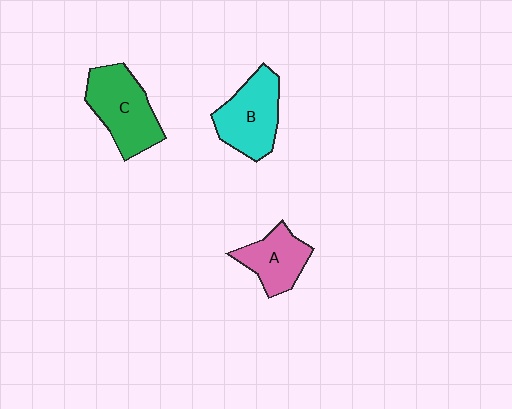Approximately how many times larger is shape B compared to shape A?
Approximately 1.3 times.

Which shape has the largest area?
Shape C (green).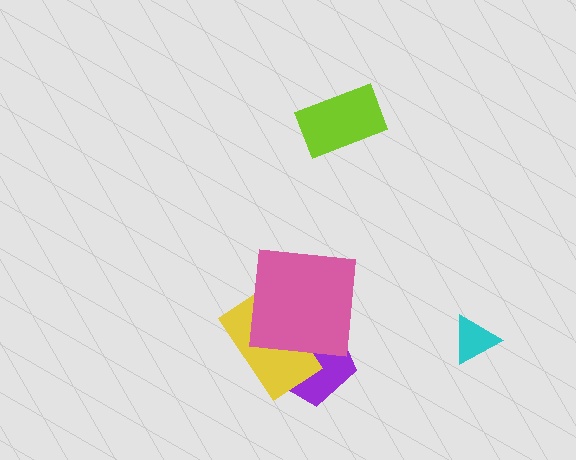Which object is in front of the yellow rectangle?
The pink square is in front of the yellow rectangle.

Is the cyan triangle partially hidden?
No, no other shape covers it.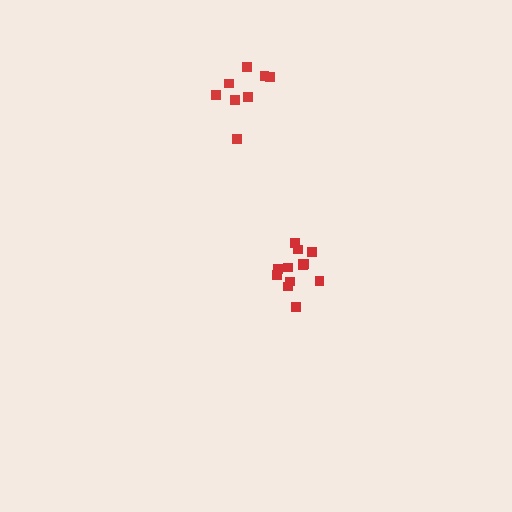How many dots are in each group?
Group 1: 13 dots, Group 2: 8 dots (21 total).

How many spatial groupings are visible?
There are 2 spatial groupings.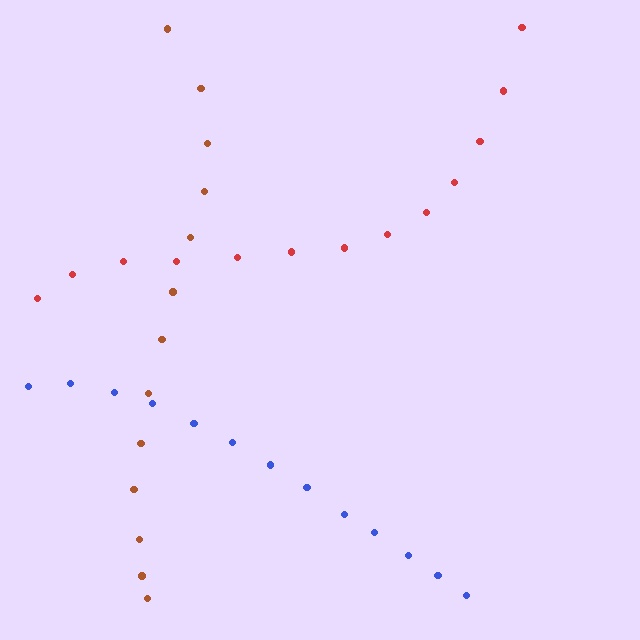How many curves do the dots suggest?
There are 3 distinct paths.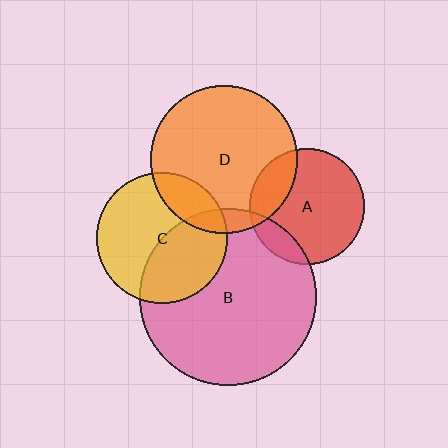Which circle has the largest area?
Circle B (pink).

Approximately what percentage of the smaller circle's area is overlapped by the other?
Approximately 45%.